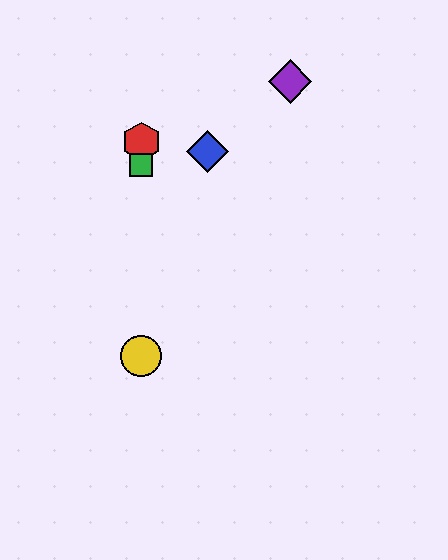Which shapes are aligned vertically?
The red hexagon, the green square, the yellow circle are aligned vertically.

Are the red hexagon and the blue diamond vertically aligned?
No, the red hexagon is at x≈141 and the blue diamond is at x≈208.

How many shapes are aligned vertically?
3 shapes (the red hexagon, the green square, the yellow circle) are aligned vertically.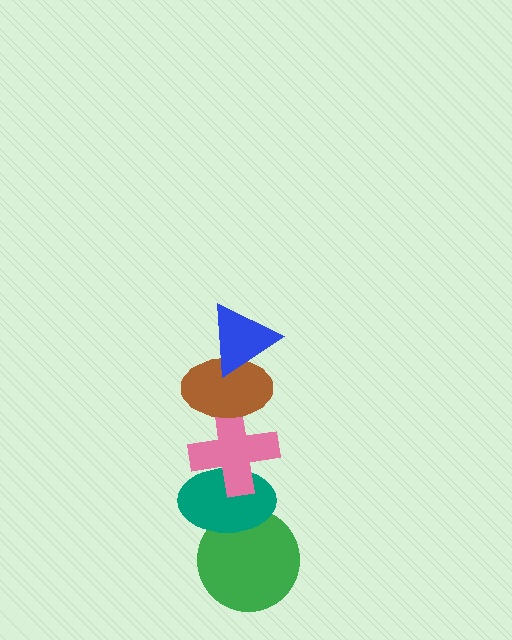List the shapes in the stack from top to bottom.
From top to bottom: the blue triangle, the brown ellipse, the pink cross, the teal ellipse, the green circle.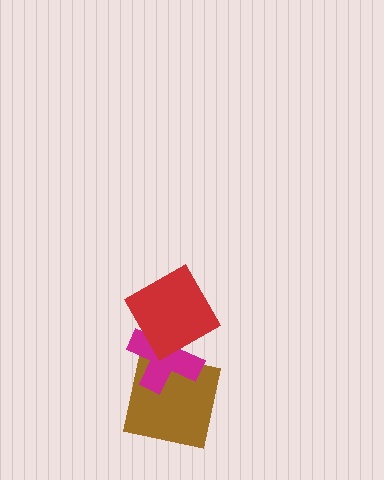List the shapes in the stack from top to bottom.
From top to bottom: the red diamond, the magenta cross, the brown square.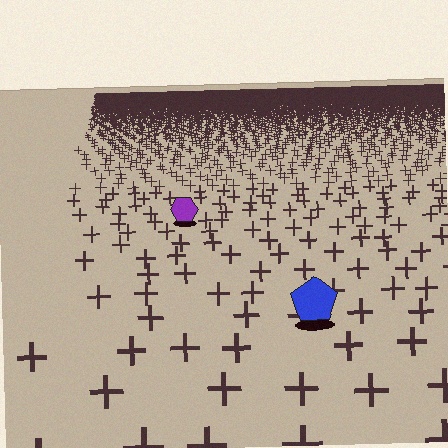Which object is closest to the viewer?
The blue pentagon is closest. The texture marks near it are larger and more spread out.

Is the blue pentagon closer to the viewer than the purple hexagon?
Yes. The blue pentagon is closer — you can tell from the texture gradient: the ground texture is coarser near it.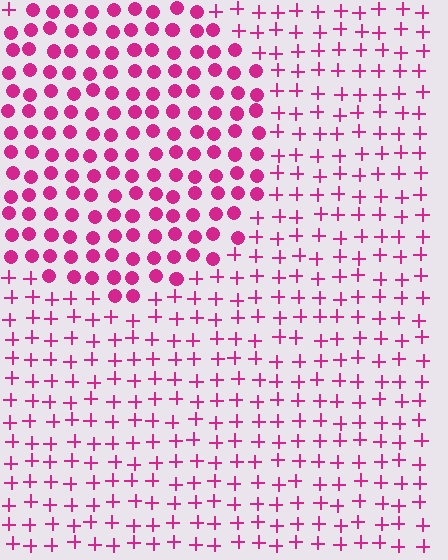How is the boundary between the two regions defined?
The boundary is defined by a change in element shape: circles inside vs. plus signs outside. All elements share the same color and spacing.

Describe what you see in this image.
The image is filled with small magenta elements arranged in a uniform grid. A circle-shaped region contains circles, while the surrounding area contains plus signs. The boundary is defined purely by the change in element shape.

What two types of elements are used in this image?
The image uses circles inside the circle region and plus signs outside it.